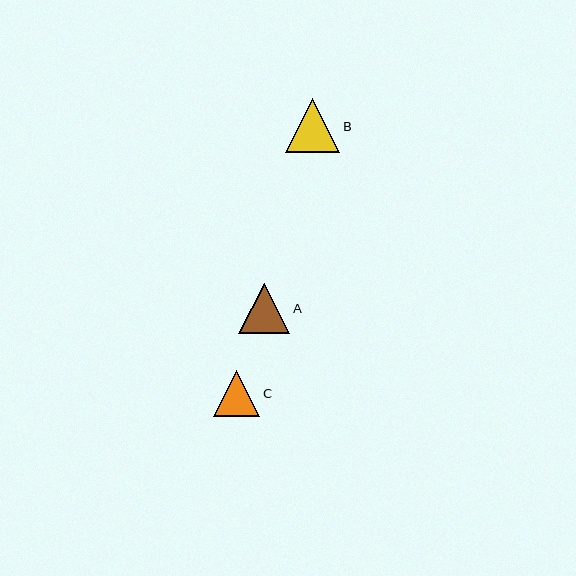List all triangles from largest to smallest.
From largest to smallest: B, A, C.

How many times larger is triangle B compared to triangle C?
Triangle B is approximately 1.2 times the size of triangle C.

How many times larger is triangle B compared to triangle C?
Triangle B is approximately 1.2 times the size of triangle C.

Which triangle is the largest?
Triangle B is the largest with a size of approximately 54 pixels.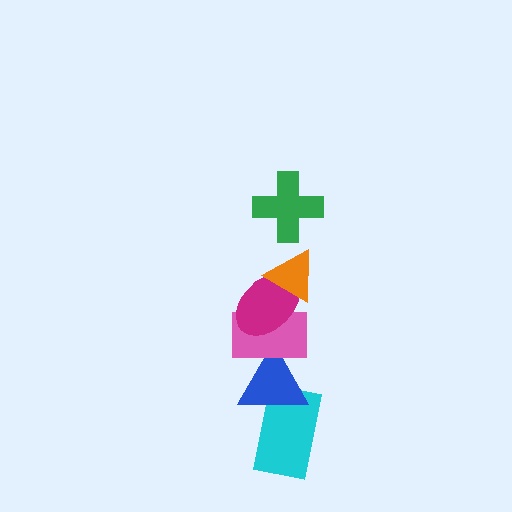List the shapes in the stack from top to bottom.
From top to bottom: the green cross, the orange triangle, the magenta ellipse, the pink rectangle, the blue triangle, the cyan rectangle.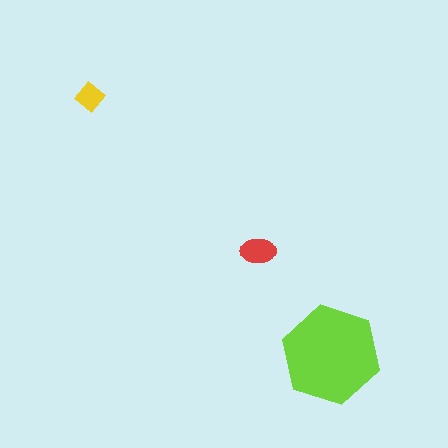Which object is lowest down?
The lime hexagon is bottommost.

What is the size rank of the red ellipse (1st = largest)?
2nd.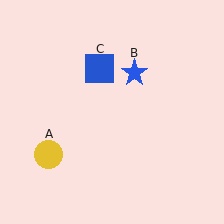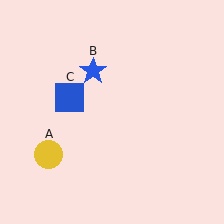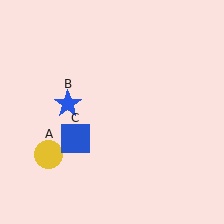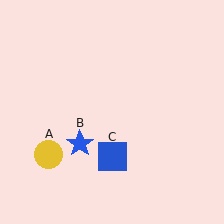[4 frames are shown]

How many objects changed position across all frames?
2 objects changed position: blue star (object B), blue square (object C).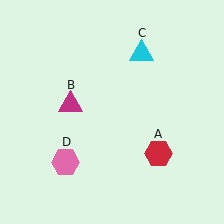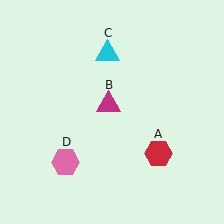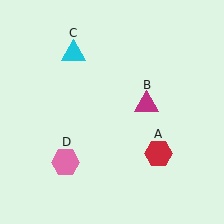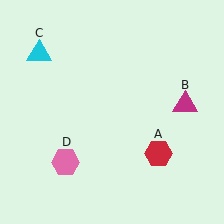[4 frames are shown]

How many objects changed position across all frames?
2 objects changed position: magenta triangle (object B), cyan triangle (object C).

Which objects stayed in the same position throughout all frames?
Red hexagon (object A) and pink hexagon (object D) remained stationary.